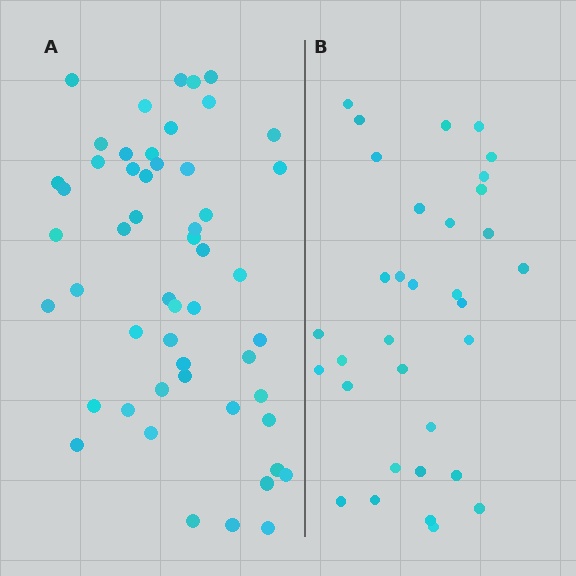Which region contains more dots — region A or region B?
Region A (the left region) has more dots.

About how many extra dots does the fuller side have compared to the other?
Region A has approximately 20 more dots than region B.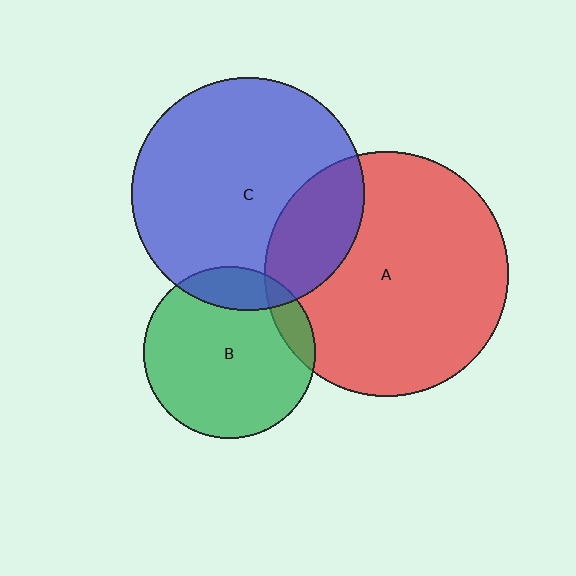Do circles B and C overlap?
Yes.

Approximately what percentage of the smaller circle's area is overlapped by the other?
Approximately 15%.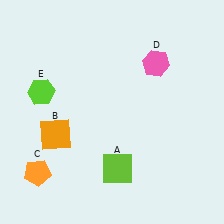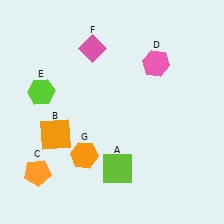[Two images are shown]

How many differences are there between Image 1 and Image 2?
There are 2 differences between the two images.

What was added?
A pink diamond (F), an orange hexagon (G) were added in Image 2.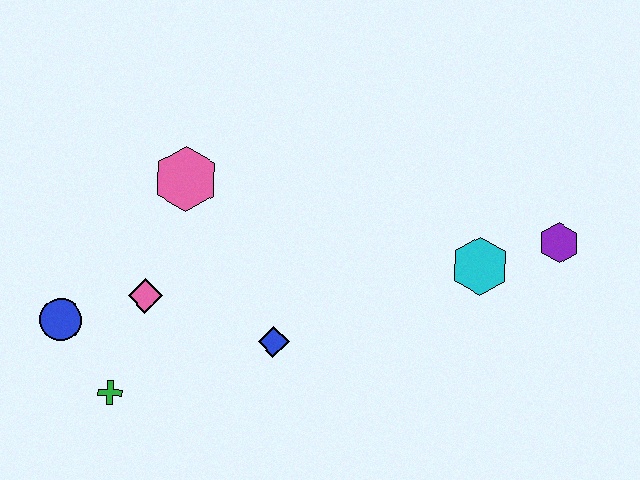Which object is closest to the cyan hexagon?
The purple hexagon is closest to the cyan hexagon.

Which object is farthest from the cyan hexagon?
The blue circle is farthest from the cyan hexagon.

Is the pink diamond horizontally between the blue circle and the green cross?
No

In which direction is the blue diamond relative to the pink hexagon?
The blue diamond is below the pink hexagon.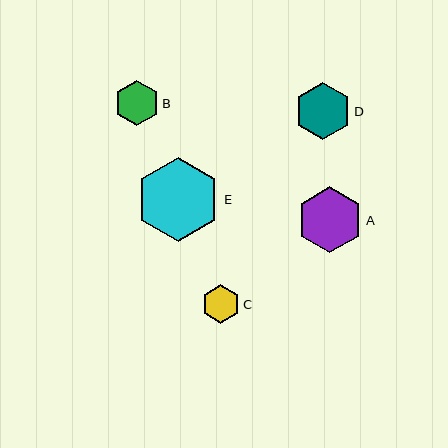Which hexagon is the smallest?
Hexagon C is the smallest with a size of approximately 38 pixels.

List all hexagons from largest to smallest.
From largest to smallest: E, A, D, B, C.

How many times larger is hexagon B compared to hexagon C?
Hexagon B is approximately 1.2 times the size of hexagon C.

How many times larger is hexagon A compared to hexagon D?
Hexagon A is approximately 1.2 times the size of hexagon D.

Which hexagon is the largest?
Hexagon E is the largest with a size of approximately 84 pixels.